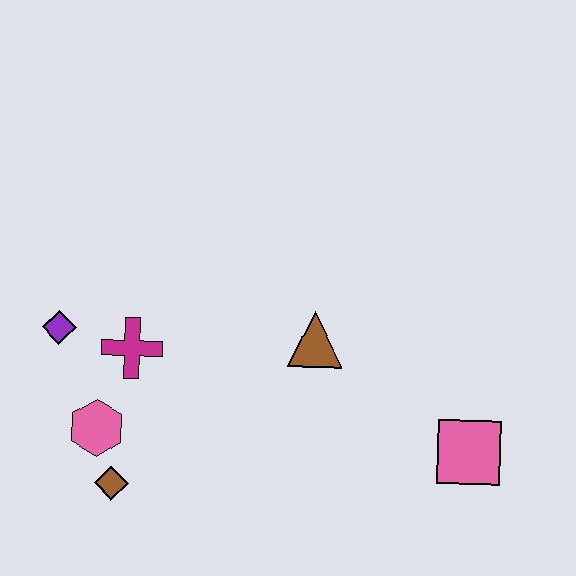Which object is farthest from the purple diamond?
The pink square is farthest from the purple diamond.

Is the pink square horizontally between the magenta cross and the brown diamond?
No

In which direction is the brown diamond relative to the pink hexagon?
The brown diamond is below the pink hexagon.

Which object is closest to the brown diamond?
The pink hexagon is closest to the brown diamond.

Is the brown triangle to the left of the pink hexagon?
No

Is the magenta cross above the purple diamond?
No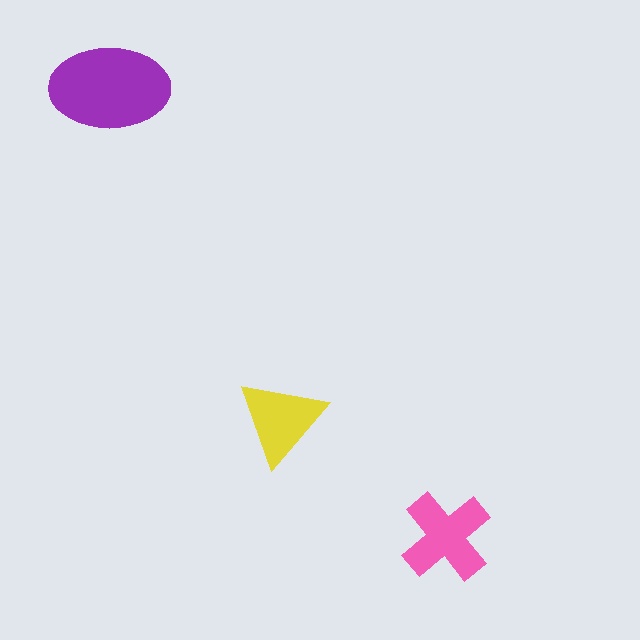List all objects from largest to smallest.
The purple ellipse, the pink cross, the yellow triangle.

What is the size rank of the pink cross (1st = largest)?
2nd.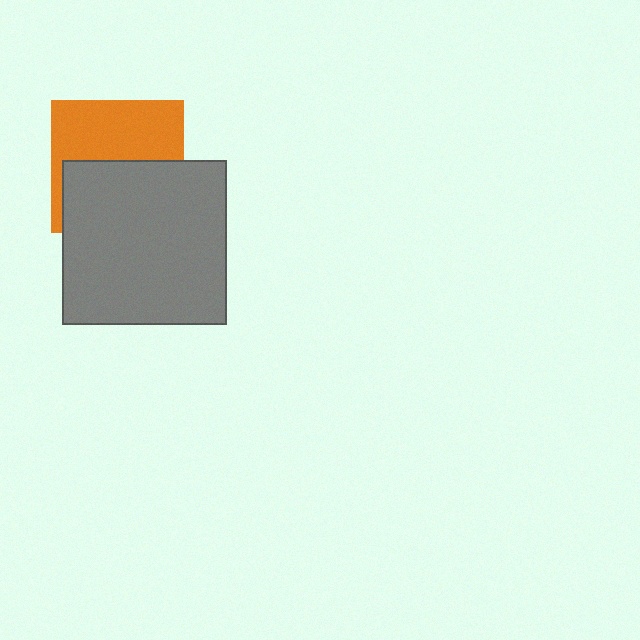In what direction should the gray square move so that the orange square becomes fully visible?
The gray square should move down. That is the shortest direction to clear the overlap and leave the orange square fully visible.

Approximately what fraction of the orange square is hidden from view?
Roughly 51% of the orange square is hidden behind the gray square.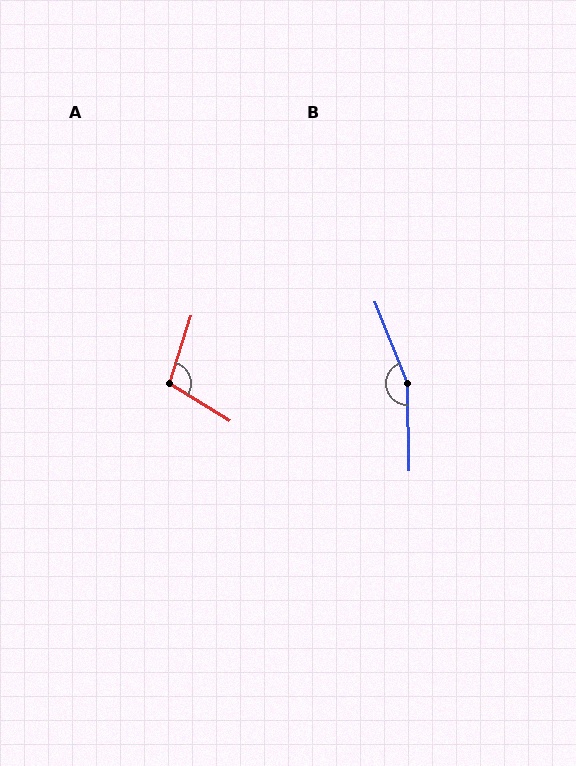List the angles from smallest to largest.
A (104°), B (159°).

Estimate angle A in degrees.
Approximately 104 degrees.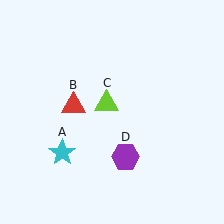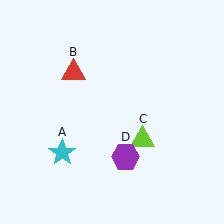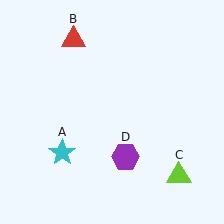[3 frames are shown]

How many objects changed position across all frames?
2 objects changed position: red triangle (object B), lime triangle (object C).